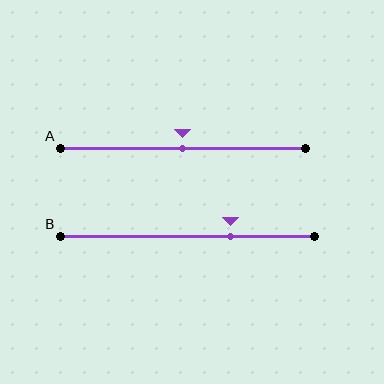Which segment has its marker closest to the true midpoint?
Segment A has its marker closest to the true midpoint.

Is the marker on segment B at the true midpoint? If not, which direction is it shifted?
No, the marker on segment B is shifted to the right by about 17% of the segment length.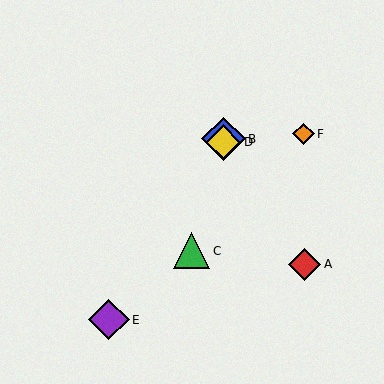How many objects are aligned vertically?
2 objects (B, D) are aligned vertically.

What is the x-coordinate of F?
Object F is at x≈303.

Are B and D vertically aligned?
Yes, both are at x≈223.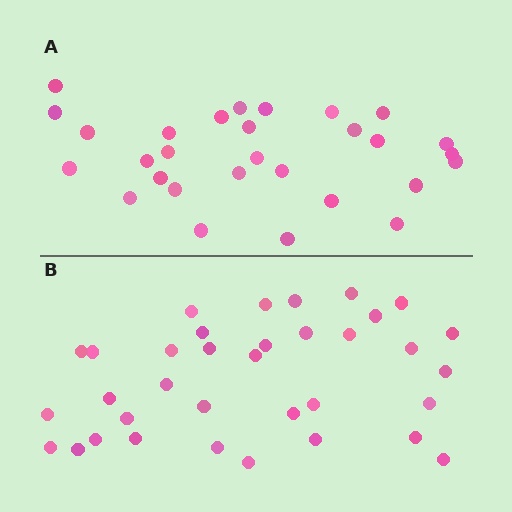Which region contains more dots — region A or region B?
Region B (the bottom region) has more dots.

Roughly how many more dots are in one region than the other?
Region B has about 6 more dots than region A.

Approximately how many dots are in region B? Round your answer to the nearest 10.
About 40 dots. (The exact count is 35, which rounds to 40.)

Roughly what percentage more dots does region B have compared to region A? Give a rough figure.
About 20% more.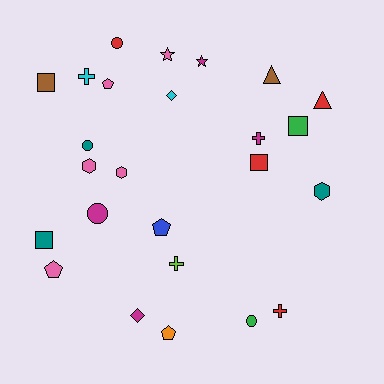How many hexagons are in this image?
There are 3 hexagons.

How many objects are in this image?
There are 25 objects.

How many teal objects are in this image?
There are 3 teal objects.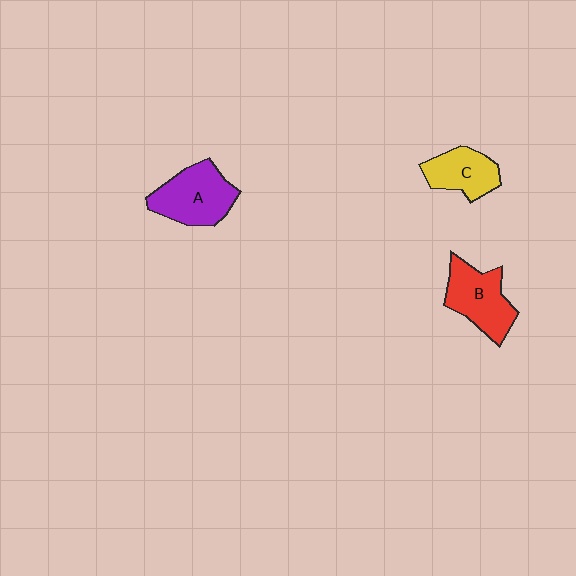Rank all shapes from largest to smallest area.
From largest to smallest: A (purple), B (red), C (yellow).